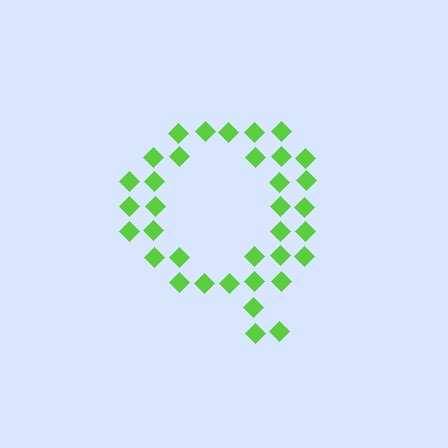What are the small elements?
The small elements are diamonds.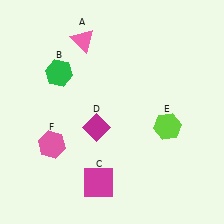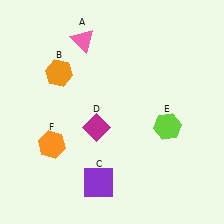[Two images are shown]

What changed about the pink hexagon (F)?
In Image 1, F is pink. In Image 2, it changed to orange.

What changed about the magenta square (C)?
In Image 1, C is magenta. In Image 2, it changed to purple.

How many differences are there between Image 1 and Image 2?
There are 3 differences between the two images.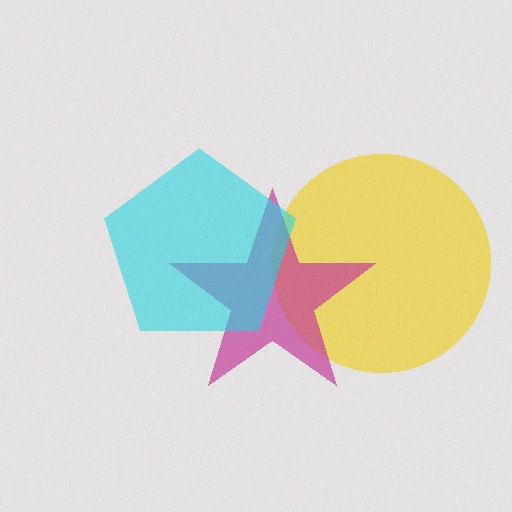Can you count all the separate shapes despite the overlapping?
Yes, there are 3 separate shapes.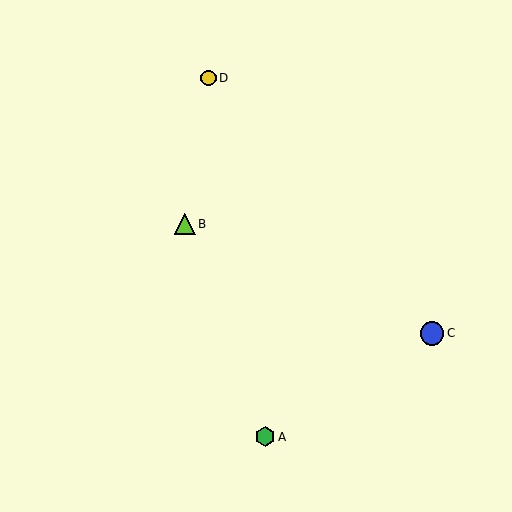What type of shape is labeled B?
Shape B is a lime triangle.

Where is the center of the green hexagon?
The center of the green hexagon is at (265, 437).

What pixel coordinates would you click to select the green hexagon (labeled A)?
Click at (265, 437) to select the green hexagon A.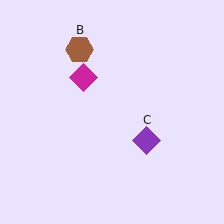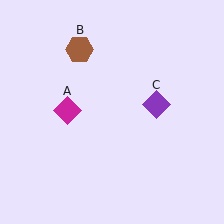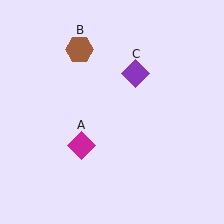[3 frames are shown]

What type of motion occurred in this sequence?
The magenta diamond (object A), purple diamond (object C) rotated counterclockwise around the center of the scene.